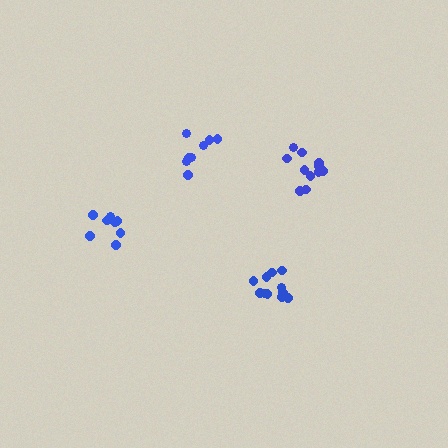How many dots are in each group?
Group 1: 8 dots, Group 2: 11 dots, Group 3: 8 dots, Group 4: 11 dots (38 total).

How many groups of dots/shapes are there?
There are 4 groups.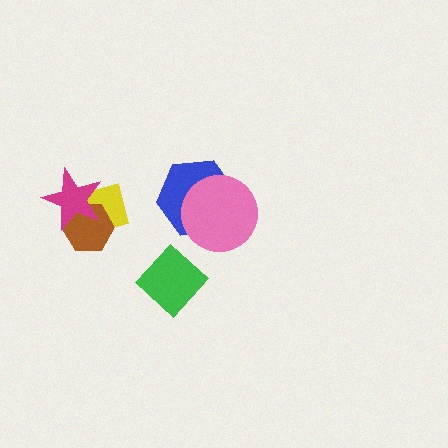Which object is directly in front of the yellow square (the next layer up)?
The brown hexagon is directly in front of the yellow square.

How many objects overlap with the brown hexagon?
2 objects overlap with the brown hexagon.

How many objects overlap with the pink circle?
1 object overlaps with the pink circle.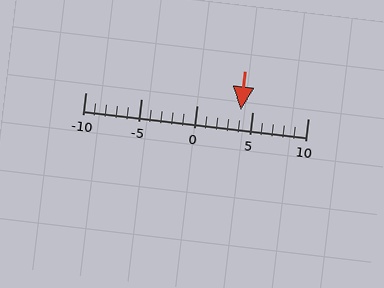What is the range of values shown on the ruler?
The ruler shows values from -10 to 10.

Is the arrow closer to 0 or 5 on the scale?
The arrow is closer to 5.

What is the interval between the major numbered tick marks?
The major tick marks are spaced 5 units apart.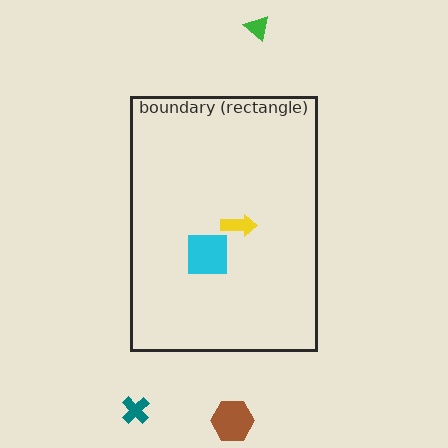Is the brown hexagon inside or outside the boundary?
Outside.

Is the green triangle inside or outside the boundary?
Outside.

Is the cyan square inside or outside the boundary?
Inside.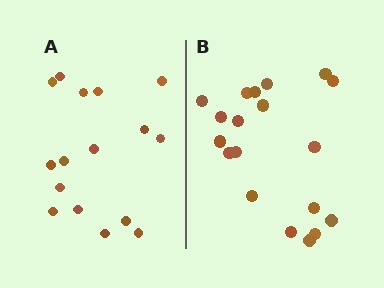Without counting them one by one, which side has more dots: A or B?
Region B (the right region) has more dots.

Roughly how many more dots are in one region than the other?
Region B has just a few more — roughly 2 or 3 more dots than region A.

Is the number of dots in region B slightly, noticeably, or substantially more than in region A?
Region B has only slightly more — the two regions are fairly close. The ratio is roughly 1.2 to 1.